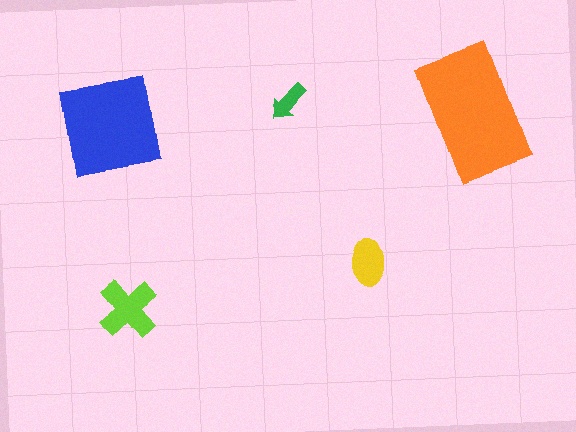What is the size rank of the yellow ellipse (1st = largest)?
4th.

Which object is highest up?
The green arrow is topmost.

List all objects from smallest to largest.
The green arrow, the yellow ellipse, the lime cross, the blue square, the orange rectangle.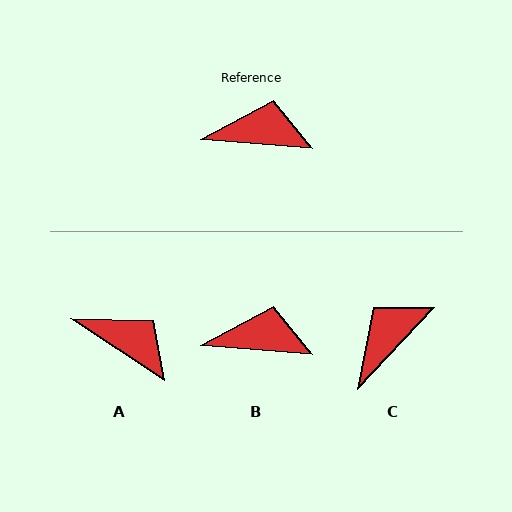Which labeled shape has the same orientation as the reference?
B.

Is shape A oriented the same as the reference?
No, it is off by about 29 degrees.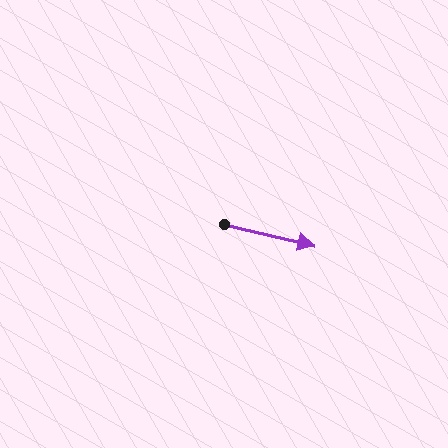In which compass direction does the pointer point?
East.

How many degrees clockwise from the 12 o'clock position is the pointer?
Approximately 103 degrees.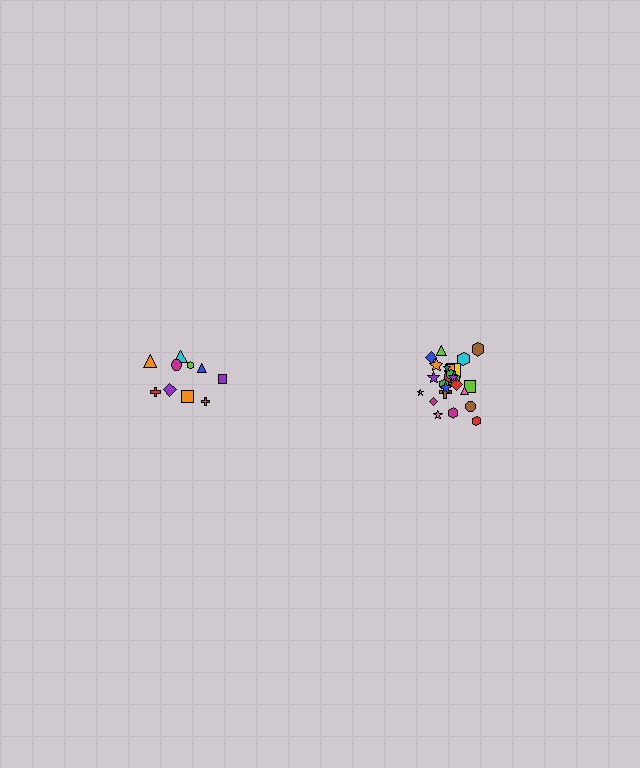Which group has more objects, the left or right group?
The right group.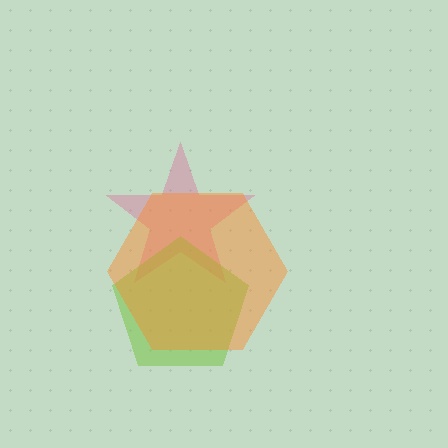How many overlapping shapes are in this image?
There are 3 overlapping shapes in the image.